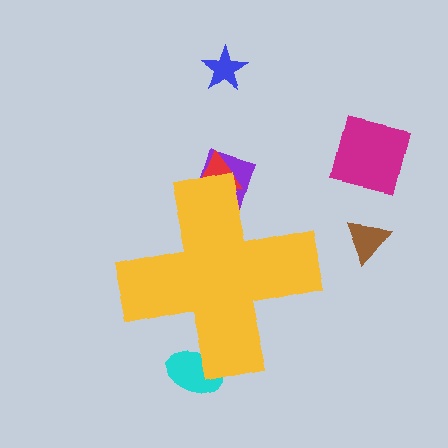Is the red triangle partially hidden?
Yes, the red triangle is partially hidden behind the yellow cross.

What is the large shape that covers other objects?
A yellow cross.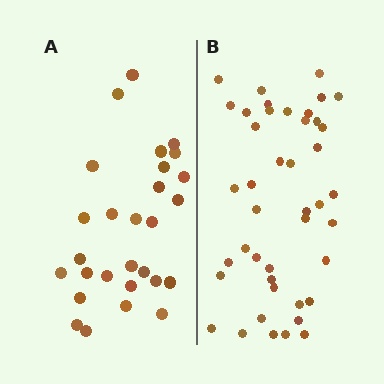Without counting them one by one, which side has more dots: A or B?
Region B (the right region) has more dots.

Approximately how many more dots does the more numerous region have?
Region B has approximately 15 more dots than region A.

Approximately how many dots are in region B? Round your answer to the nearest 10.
About 40 dots. (The exact count is 43, which rounds to 40.)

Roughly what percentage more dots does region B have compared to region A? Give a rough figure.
About 55% more.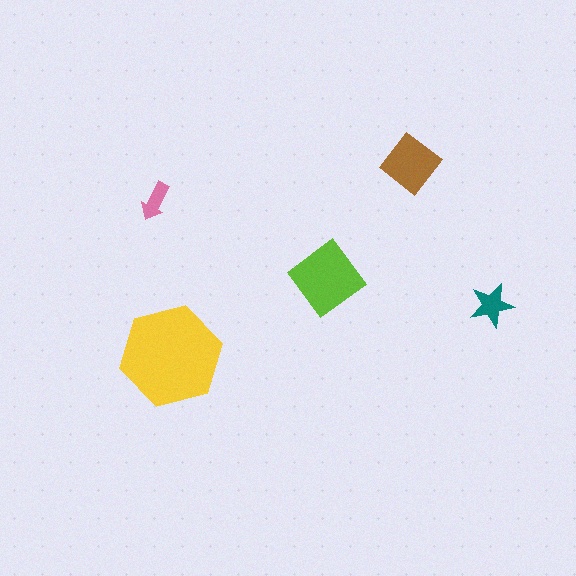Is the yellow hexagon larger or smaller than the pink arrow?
Larger.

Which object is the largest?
The yellow hexagon.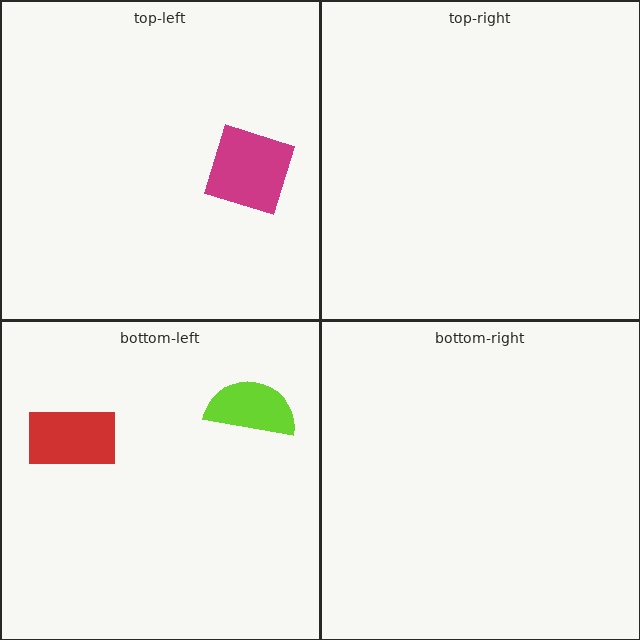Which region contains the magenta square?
The top-left region.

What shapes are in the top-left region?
The magenta square.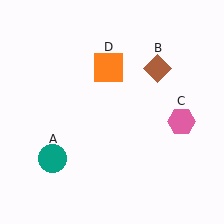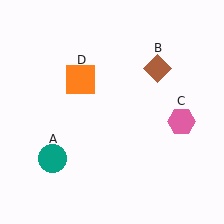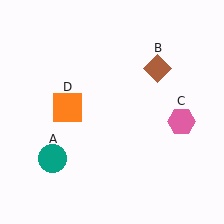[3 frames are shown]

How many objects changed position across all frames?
1 object changed position: orange square (object D).